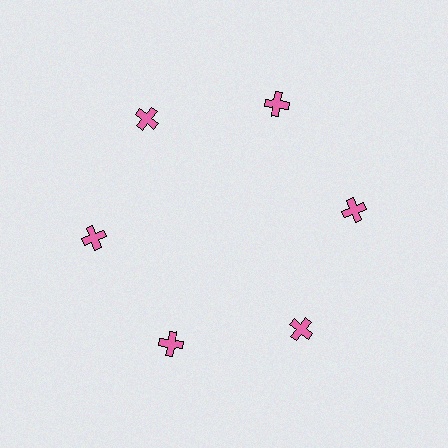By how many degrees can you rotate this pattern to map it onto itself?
The pattern maps onto itself every 60 degrees of rotation.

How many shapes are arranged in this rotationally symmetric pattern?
There are 6 shapes, arranged in 6 groups of 1.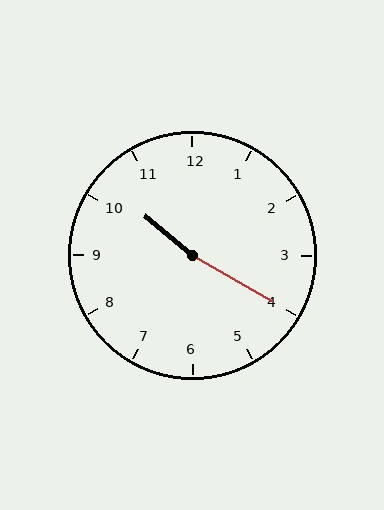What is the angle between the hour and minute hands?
Approximately 170 degrees.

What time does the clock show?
10:20.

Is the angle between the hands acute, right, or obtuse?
It is obtuse.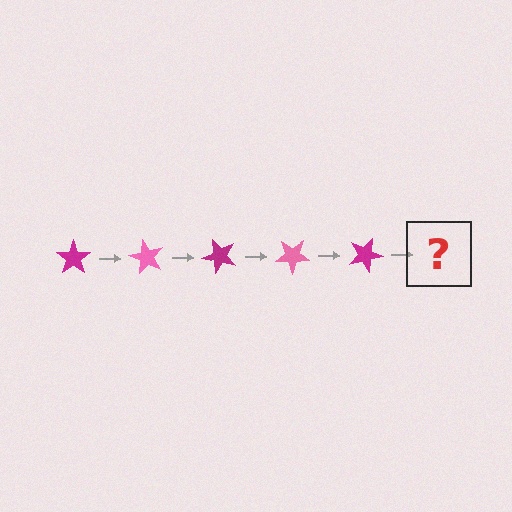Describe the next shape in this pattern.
It should be a pink star, rotated 300 degrees from the start.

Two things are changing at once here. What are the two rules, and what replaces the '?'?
The two rules are that it rotates 60 degrees each step and the color cycles through magenta and pink. The '?' should be a pink star, rotated 300 degrees from the start.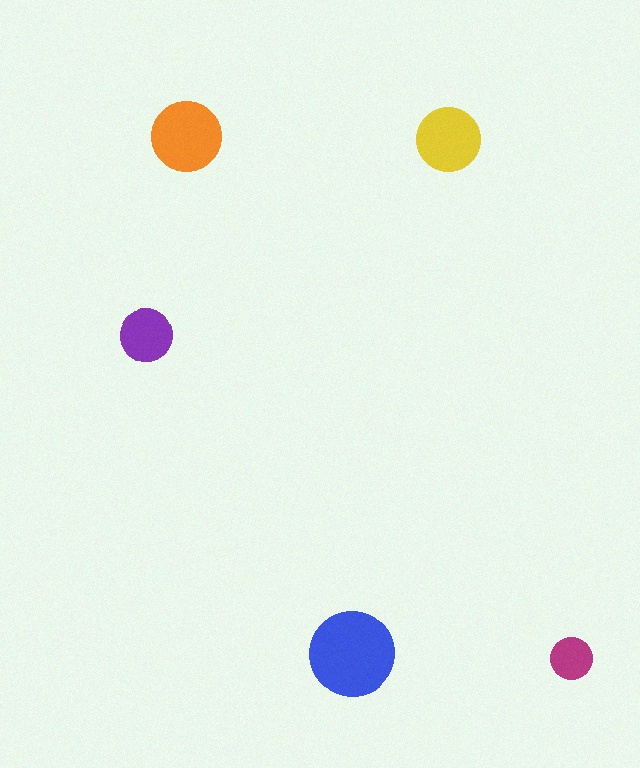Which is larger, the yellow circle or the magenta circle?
The yellow one.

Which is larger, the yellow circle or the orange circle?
The orange one.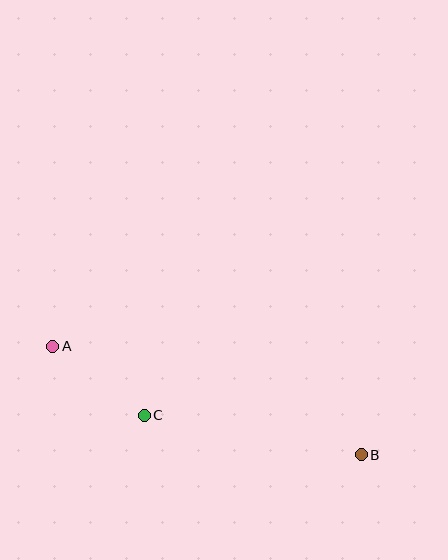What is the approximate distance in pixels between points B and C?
The distance between B and C is approximately 221 pixels.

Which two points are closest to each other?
Points A and C are closest to each other.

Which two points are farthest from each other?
Points A and B are farthest from each other.